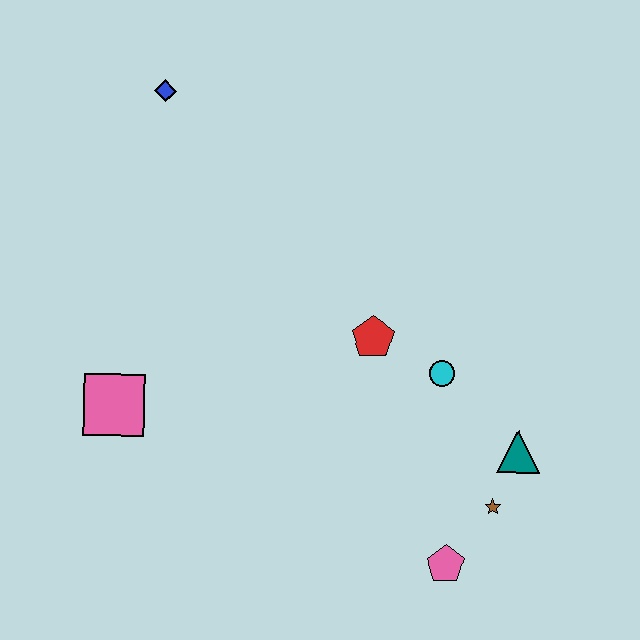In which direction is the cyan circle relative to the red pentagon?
The cyan circle is to the right of the red pentagon.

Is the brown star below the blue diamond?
Yes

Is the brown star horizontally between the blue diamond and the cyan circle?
No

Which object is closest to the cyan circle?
The red pentagon is closest to the cyan circle.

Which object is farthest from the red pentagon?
The blue diamond is farthest from the red pentagon.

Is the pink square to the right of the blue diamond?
No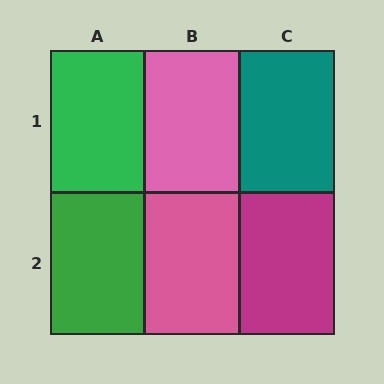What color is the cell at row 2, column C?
Magenta.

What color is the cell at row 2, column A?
Green.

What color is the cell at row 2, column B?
Pink.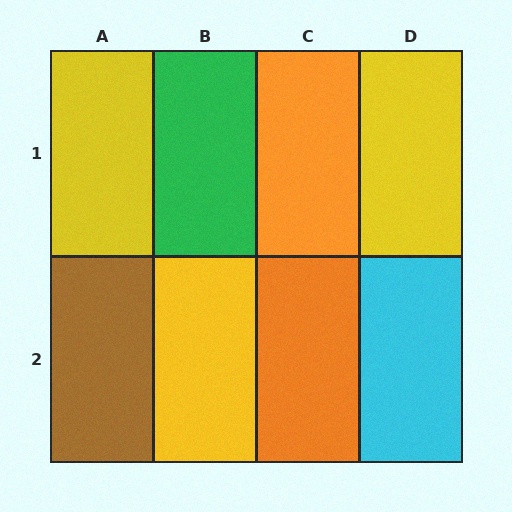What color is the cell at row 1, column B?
Green.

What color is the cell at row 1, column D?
Yellow.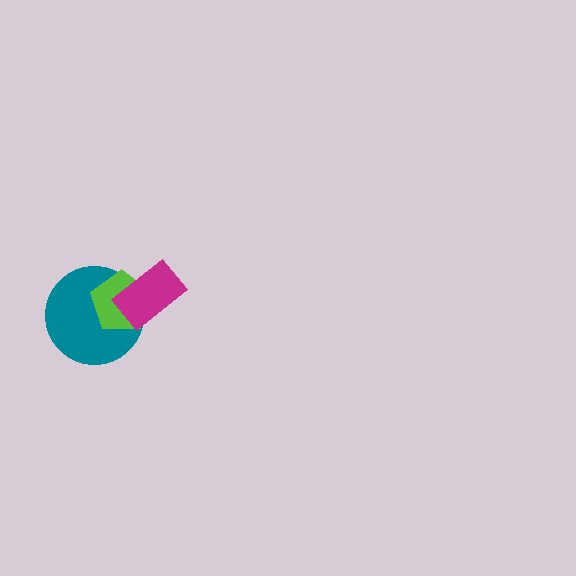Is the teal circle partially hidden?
Yes, it is partially covered by another shape.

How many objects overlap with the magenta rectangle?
2 objects overlap with the magenta rectangle.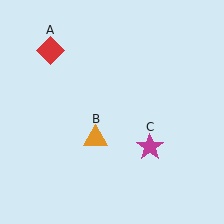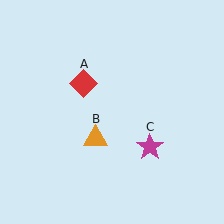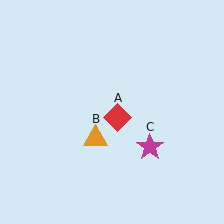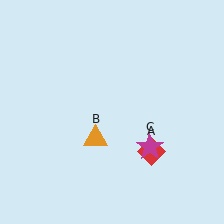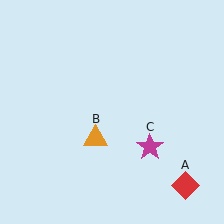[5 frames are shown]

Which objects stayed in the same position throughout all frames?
Orange triangle (object B) and magenta star (object C) remained stationary.